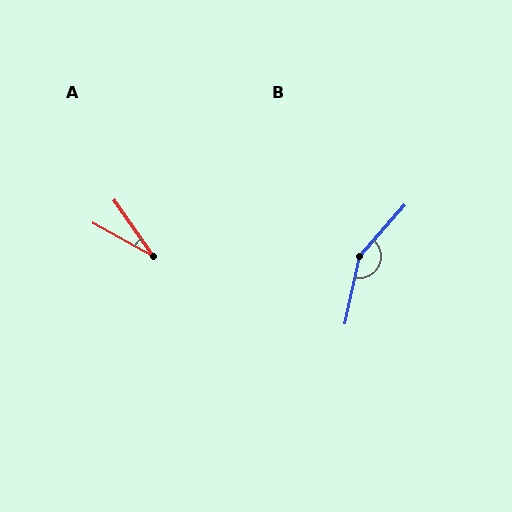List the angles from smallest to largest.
A (26°), B (151°).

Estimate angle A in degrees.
Approximately 26 degrees.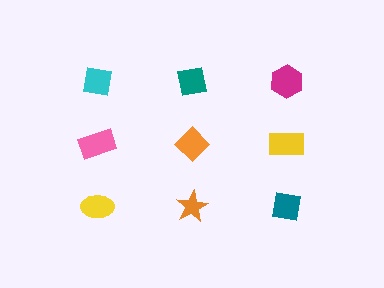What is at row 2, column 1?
A pink rectangle.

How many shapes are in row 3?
3 shapes.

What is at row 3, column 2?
An orange star.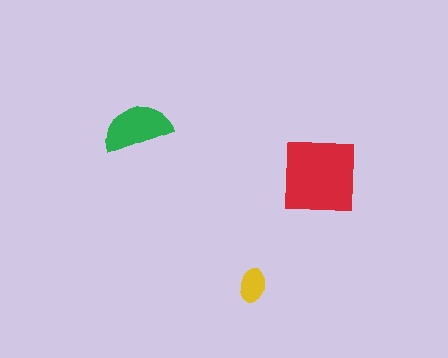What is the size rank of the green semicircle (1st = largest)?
2nd.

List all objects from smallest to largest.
The yellow ellipse, the green semicircle, the red square.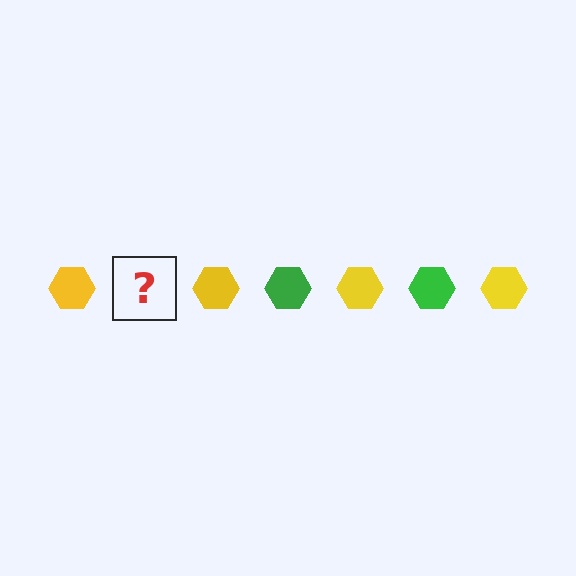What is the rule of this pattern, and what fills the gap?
The rule is that the pattern cycles through yellow, green hexagons. The gap should be filled with a green hexagon.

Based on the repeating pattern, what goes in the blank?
The blank should be a green hexagon.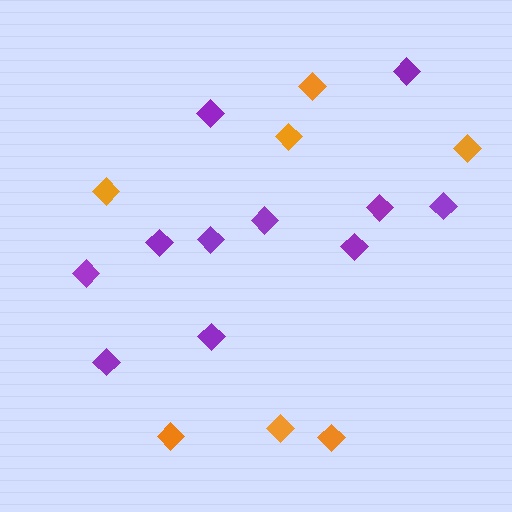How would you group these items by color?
There are 2 groups: one group of orange diamonds (7) and one group of purple diamonds (11).